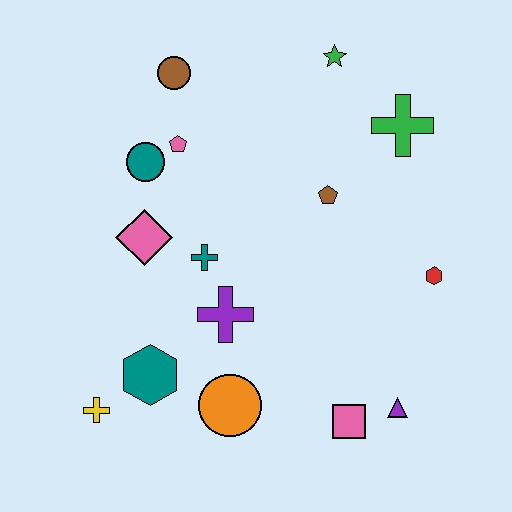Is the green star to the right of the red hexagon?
No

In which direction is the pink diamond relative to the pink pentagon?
The pink diamond is below the pink pentagon.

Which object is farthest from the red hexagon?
The yellow cross is farthest from the red hexagon.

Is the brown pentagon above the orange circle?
Yes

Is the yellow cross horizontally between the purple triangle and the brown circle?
No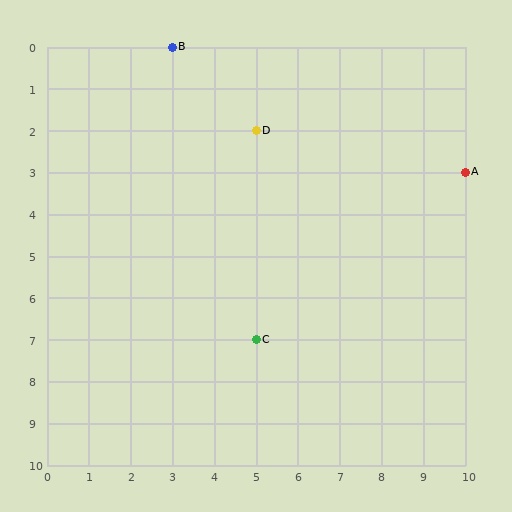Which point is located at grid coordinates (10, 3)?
Point A is at (10, 3).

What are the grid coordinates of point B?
Point B is at grid coordinates (3, 0).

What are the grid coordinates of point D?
Point D is at grid coordinates (5, 2).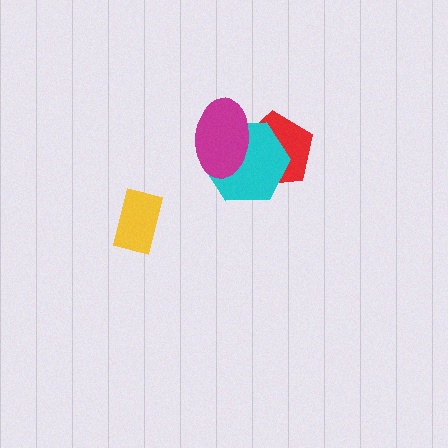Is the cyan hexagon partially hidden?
Yes, it is partially covered by another shape.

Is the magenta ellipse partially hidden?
No, no other shape covers it.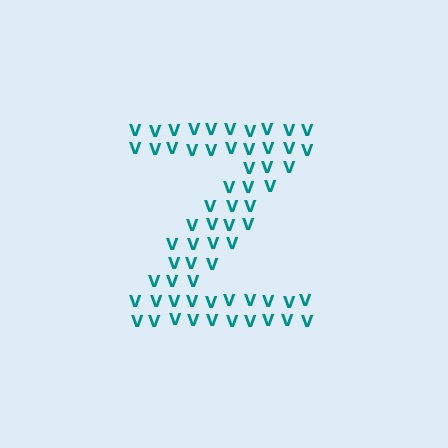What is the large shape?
The large shape is the letter Z.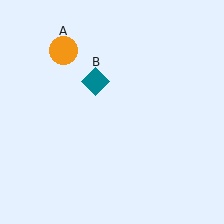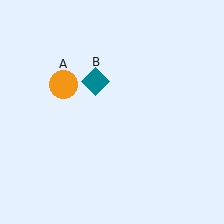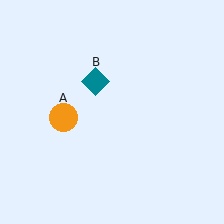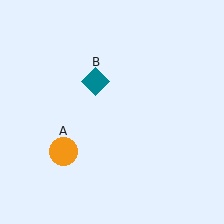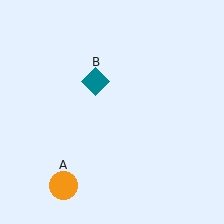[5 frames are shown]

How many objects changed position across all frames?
1 object changed position: orange circle (object A).